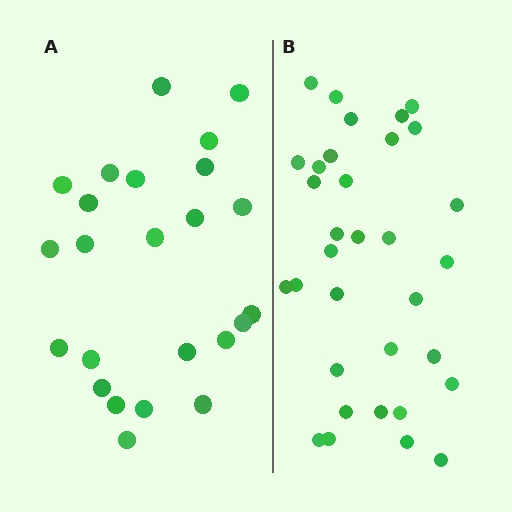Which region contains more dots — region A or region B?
Region B (the right region) has more dots.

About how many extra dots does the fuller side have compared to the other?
Region B has roughly 8 or so more dots than region A.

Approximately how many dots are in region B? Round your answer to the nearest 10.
About 30 dots. (The exact count is 33, which rounds to 30.)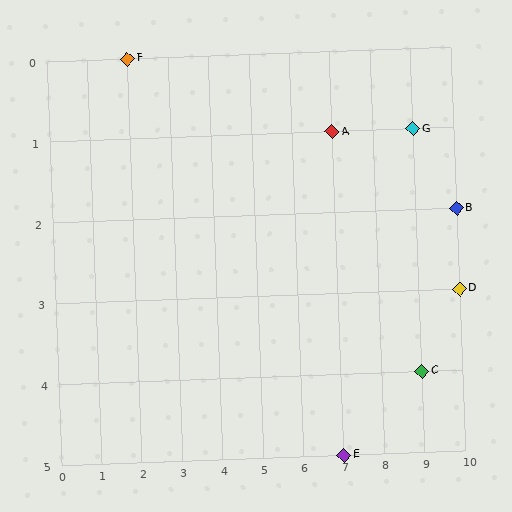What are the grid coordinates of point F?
Point F is at grid coordinates (2, 0).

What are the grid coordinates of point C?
Point C is at grid coordinates (9, 4).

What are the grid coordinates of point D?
Point D is at grid coordinates (10, 3).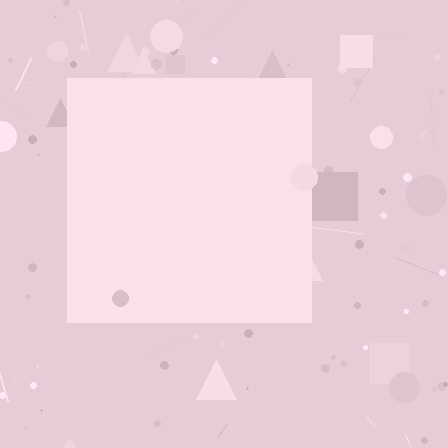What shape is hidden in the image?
A square is hidden in the image.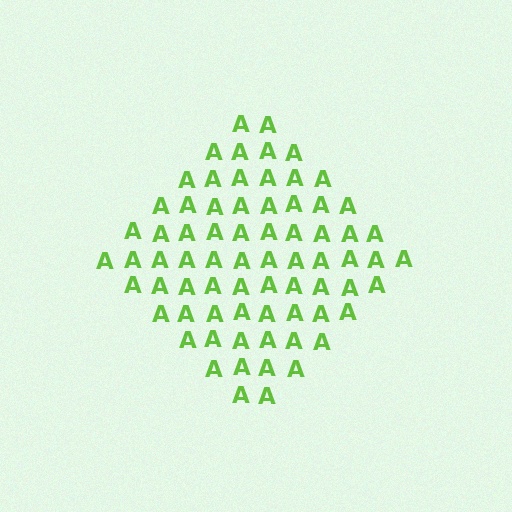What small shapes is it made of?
It is made of small letter A's.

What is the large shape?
The large shape is a diamond.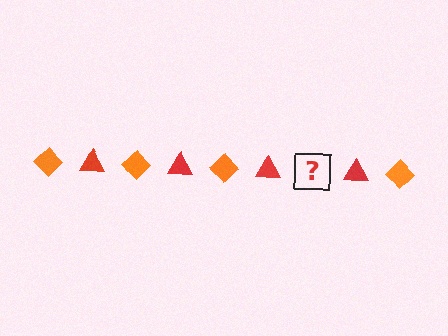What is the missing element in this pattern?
The missing element is an orange diamond.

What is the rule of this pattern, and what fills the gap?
The rule is that the pattern alternates between orange diamond and red triangle. The gap should be filled with an orange diamond.